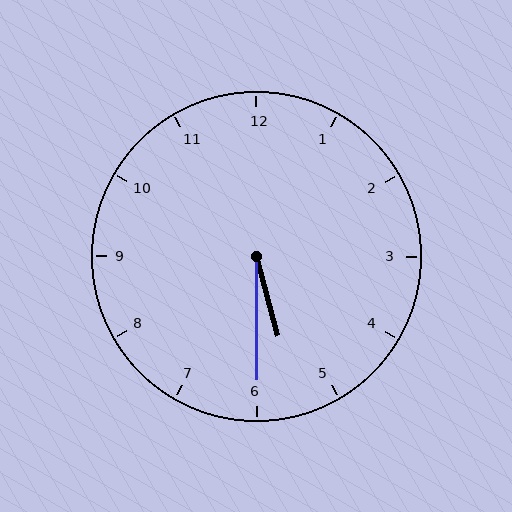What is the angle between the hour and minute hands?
Approximately 15 degrees.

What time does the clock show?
5:30.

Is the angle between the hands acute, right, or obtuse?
It is acute.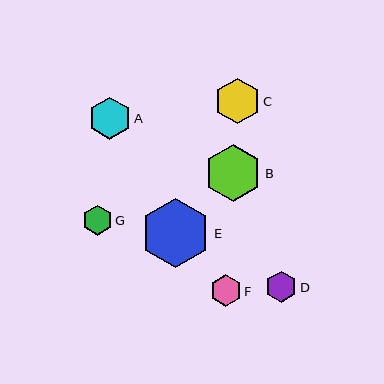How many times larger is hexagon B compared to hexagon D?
Hexagon B is approximately 1.9 times the size of hexagon D.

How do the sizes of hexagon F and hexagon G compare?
Hexagon F and hexagon G are approximately the same size.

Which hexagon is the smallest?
Hexagon G is the smallest with a size of approximately 30 pixels.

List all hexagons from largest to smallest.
From largest to smallest: E, B, C, A, F, D, G.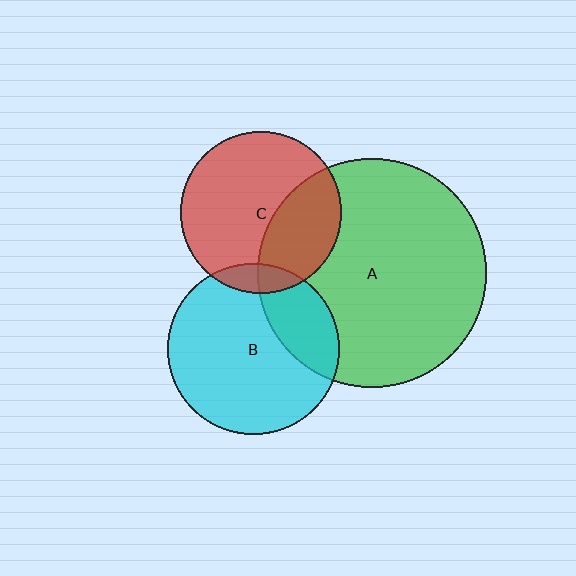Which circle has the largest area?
Circle A (green).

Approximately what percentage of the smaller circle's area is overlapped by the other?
Approximately 35%.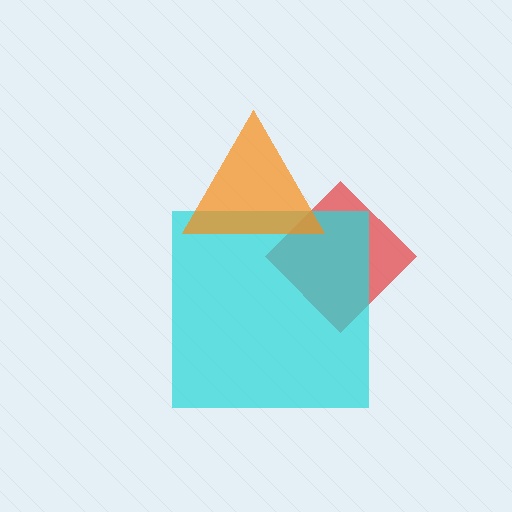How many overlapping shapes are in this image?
There are 3 overlapping shapes in the image.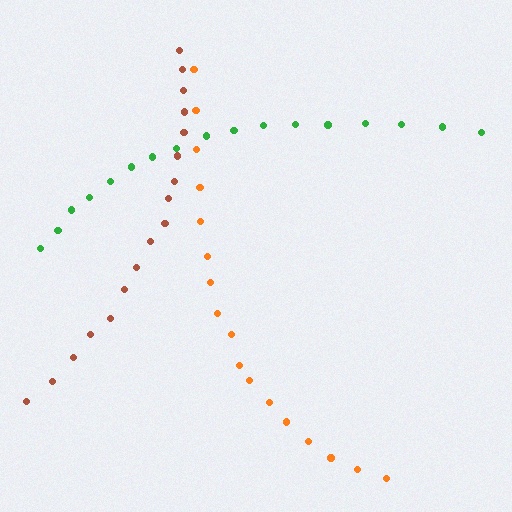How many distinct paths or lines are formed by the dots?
There are 3 distinct paths.